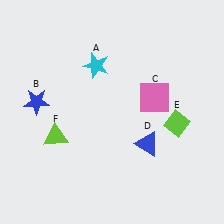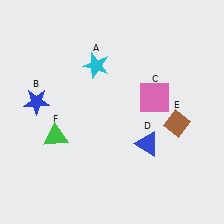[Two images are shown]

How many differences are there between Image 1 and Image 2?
There are 2 differences between the two images.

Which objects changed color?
E changed from lime to brown. F changed from lime to green.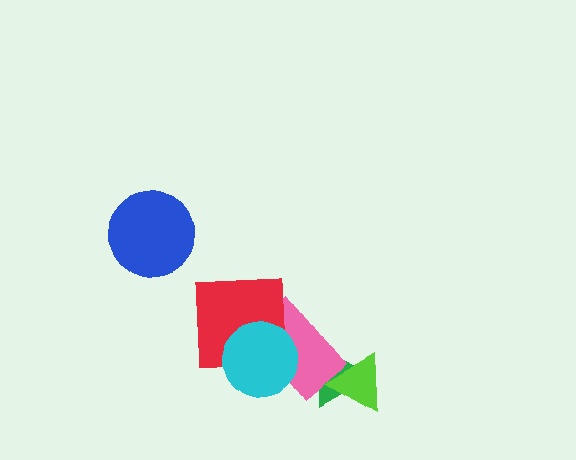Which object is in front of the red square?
The cyan circle is in front of the red square.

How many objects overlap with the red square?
2 objects overlap with the red square.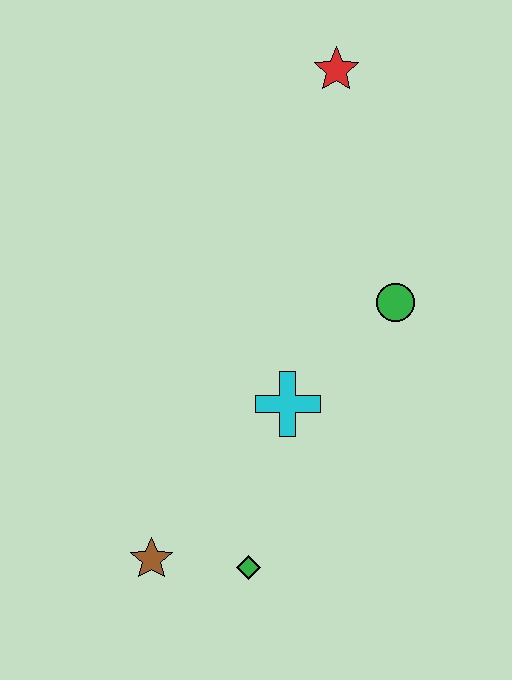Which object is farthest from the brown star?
The red star is farthest from the brown star.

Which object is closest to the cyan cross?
The green circle is closest to the cyan cross.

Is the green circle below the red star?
Yes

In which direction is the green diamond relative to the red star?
The green diamond is below the red star.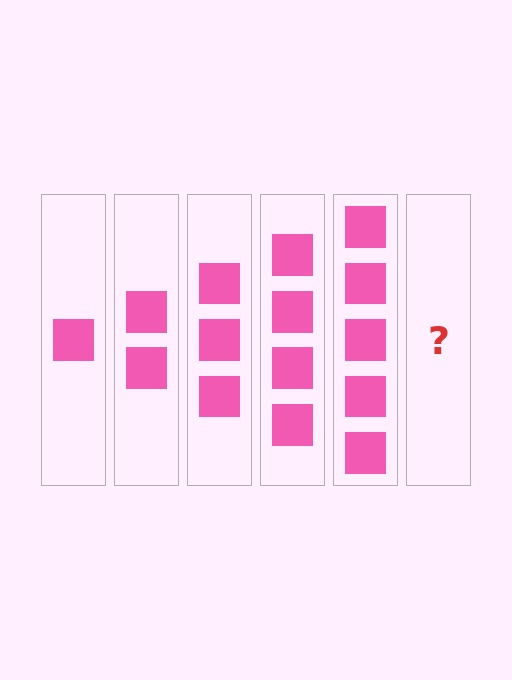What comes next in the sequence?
The next element should be 6 squares.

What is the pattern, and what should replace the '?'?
The pattern is that each step adds one more square. The '?' should be 6 squares.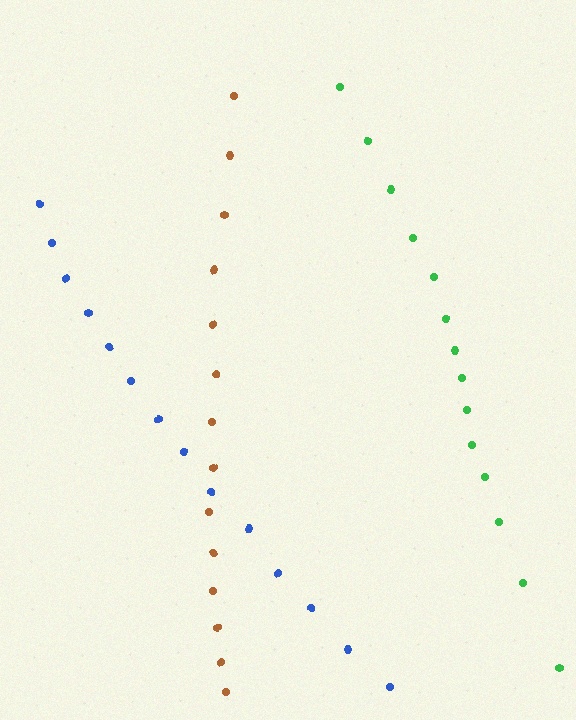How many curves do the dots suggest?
There are 3 distinct paths.